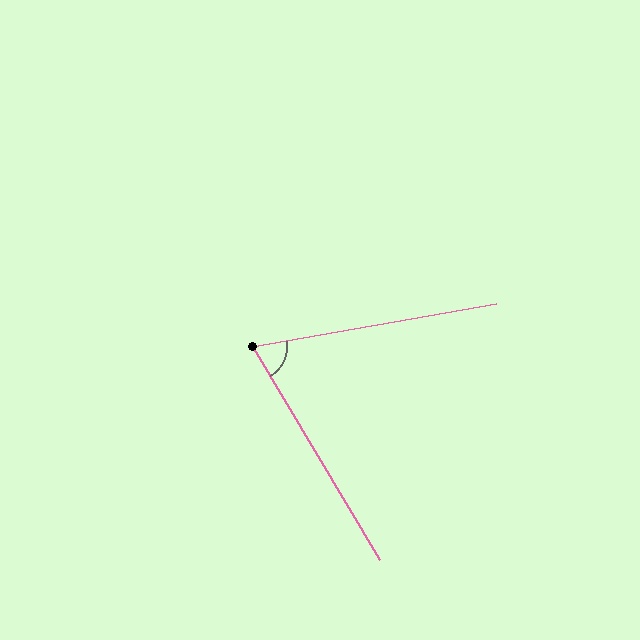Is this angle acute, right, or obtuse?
It is acute.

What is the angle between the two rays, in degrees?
Approximately 69 degrees.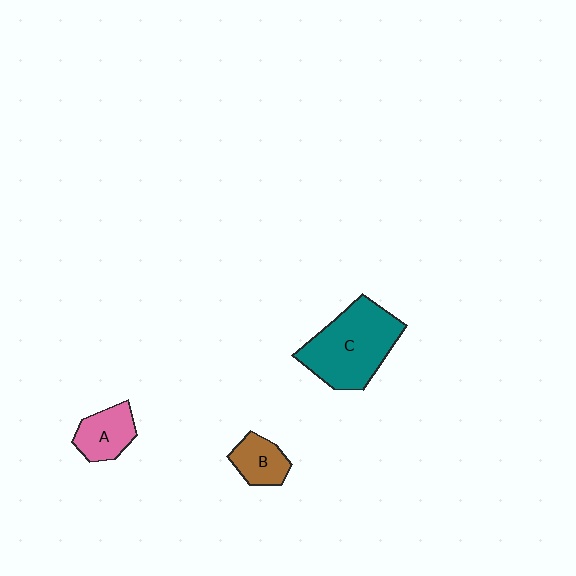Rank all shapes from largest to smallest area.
From largest to smallest: C (teal), A (pink), B (brown).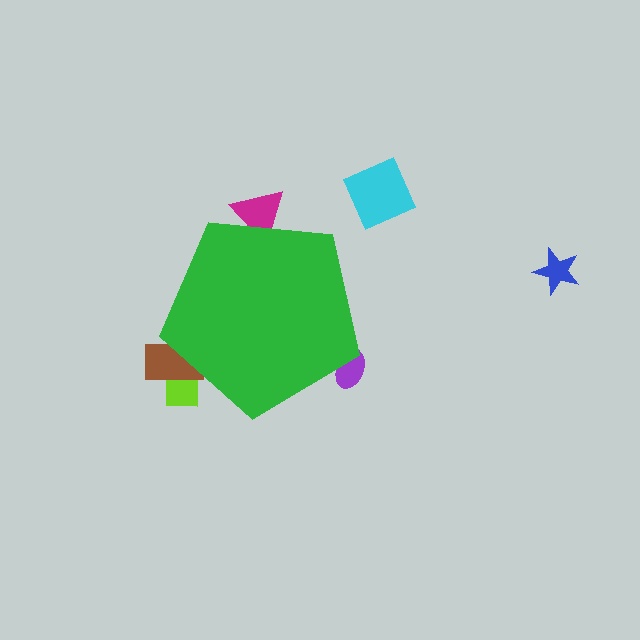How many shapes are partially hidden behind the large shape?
4 shapes are partially hidden.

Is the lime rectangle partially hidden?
Yes, the lime rectangle is partially hidden behind the green pentagon.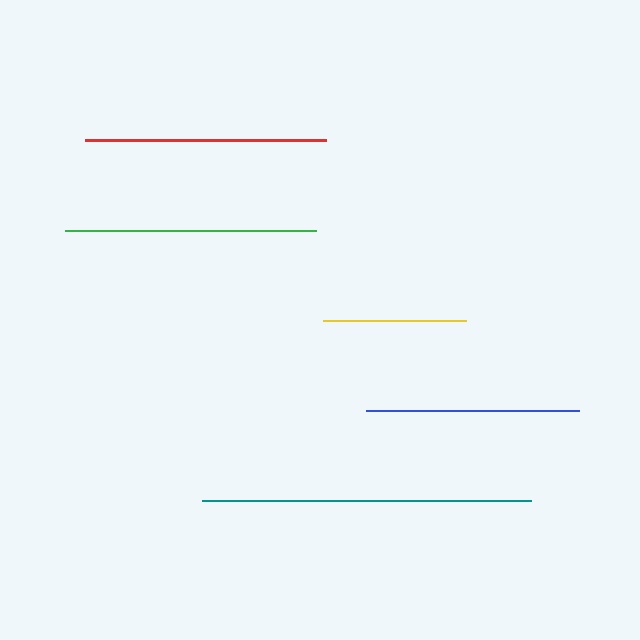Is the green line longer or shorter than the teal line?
The teal line is longer than the green line.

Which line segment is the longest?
The teal line is the longest at approximately 329 pixels.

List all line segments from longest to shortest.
From longest to shortest: teal, green, red, blue, yellow.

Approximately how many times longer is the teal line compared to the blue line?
The teal line is approximately 1.5 times the length of the blue line.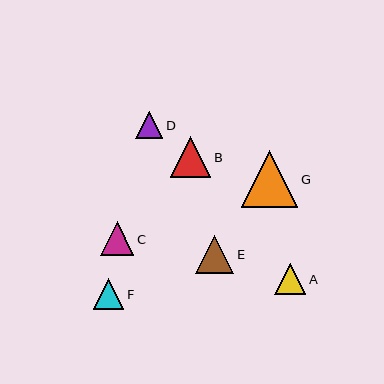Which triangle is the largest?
Triangle G is the largest with a size of approximately 57 pixels.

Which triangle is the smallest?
Triangle D is the smallest with a size of approximately 27 pixels.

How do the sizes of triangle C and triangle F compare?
Triangle C and triangle F are approximately the same size.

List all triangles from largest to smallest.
From largest to smallest: G, B, E, C, A, F, D.